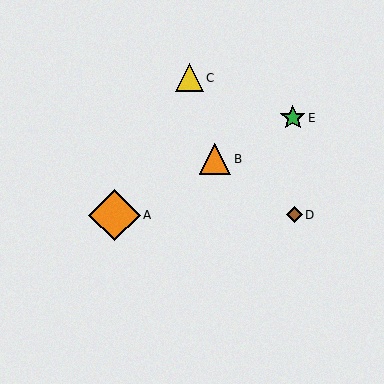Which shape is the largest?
The orange diamond (labeled A) is the largest.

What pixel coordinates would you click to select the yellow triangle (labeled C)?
Click at (189, 78) to select the yellow triangle C.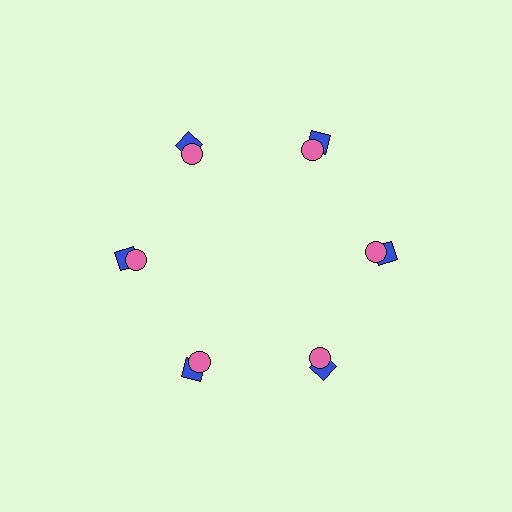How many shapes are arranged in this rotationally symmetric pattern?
There are 12 shapes, arranged in 6 groups of 2.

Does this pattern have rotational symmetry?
Yes, this pattern has 6-fold rotational symmetry. It looks the same after rotating 60 degrees around the center.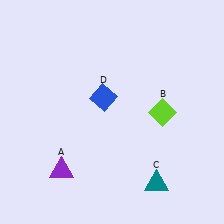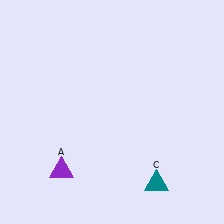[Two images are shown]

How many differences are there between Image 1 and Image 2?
There are 2 differences between the two images.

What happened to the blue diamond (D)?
The blue diamond (D) was removed in Image 2. It was in the top-left area of Image 1.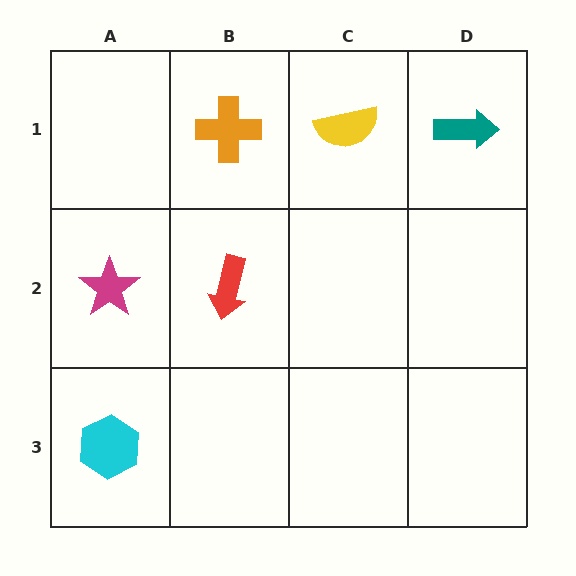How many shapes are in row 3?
1 shape.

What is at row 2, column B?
A red arrow.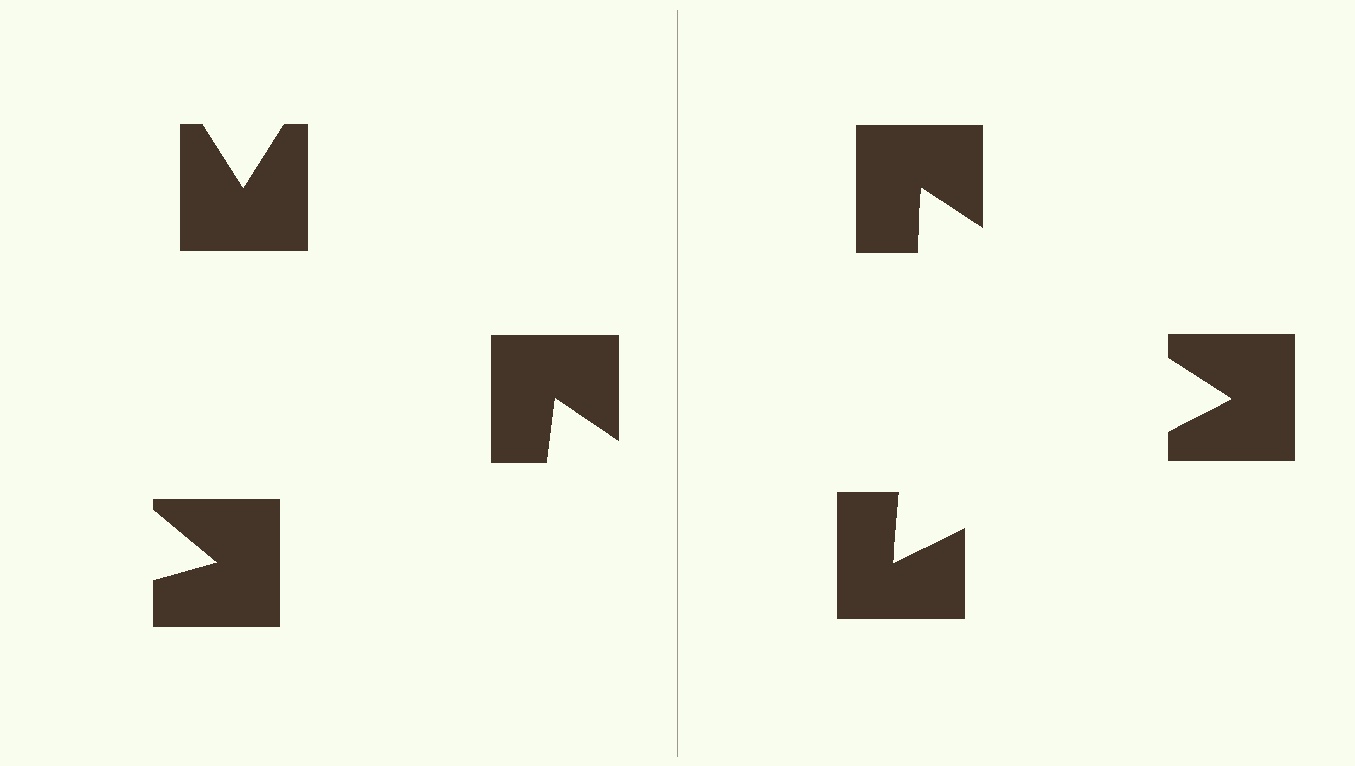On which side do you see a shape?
An illusory triangle appears on the right side. On the left side the wedge cuts are rotated, so no coherent shape forms.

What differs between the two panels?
The notched squares are positioned identically on both sides; only the wedge orientations differ. On the right they align to a triangle; on the left they are misaligned.